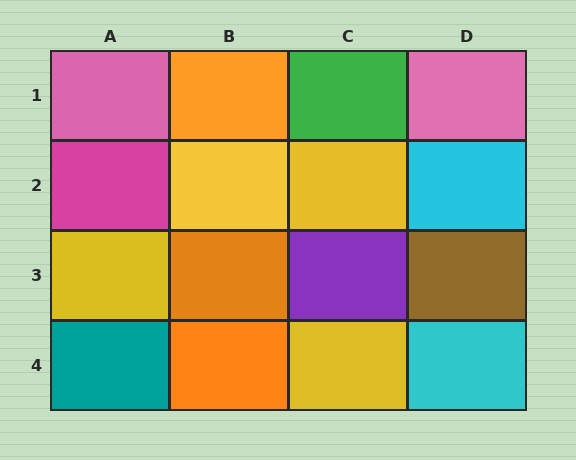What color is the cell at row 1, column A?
Pink.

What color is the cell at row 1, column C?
Green.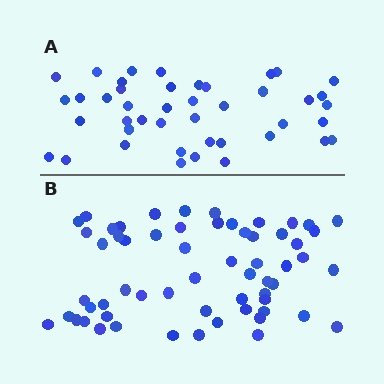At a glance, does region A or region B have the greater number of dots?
Region B (the bottom region) has more dots.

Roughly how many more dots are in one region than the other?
Region B has approximately 15 more dots than region A.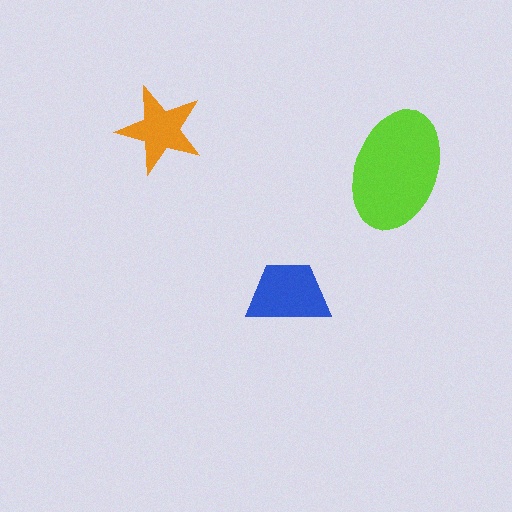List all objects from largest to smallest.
The lime ellipse, the blue trapezoid, the orange star.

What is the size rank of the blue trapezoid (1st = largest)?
2nd.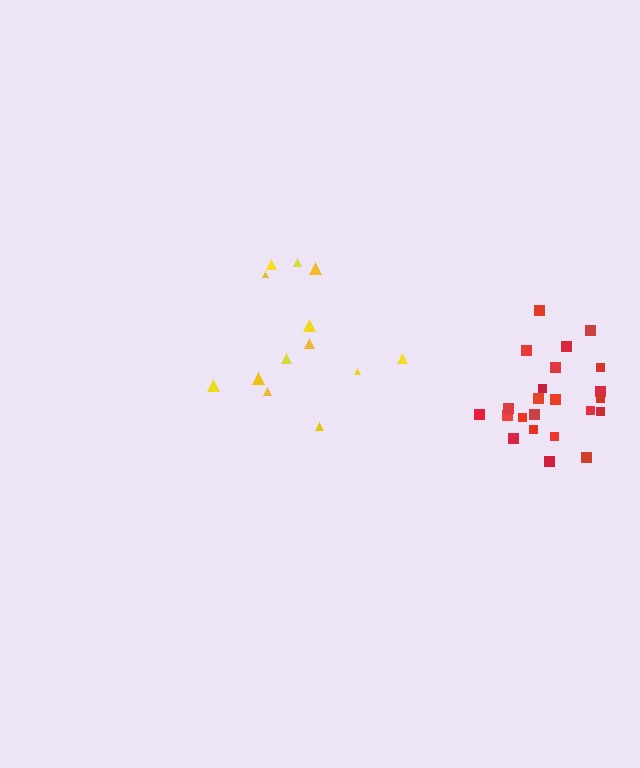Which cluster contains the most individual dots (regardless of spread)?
Red (23).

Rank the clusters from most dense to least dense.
red, yellow.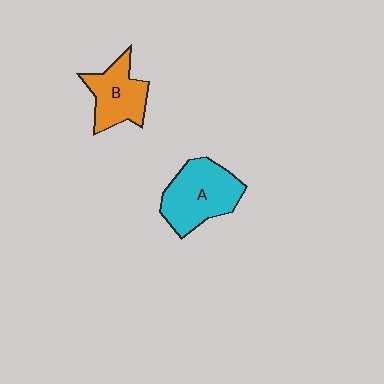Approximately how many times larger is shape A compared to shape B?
Approximately 1.3 times.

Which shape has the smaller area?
Shape B (orange).